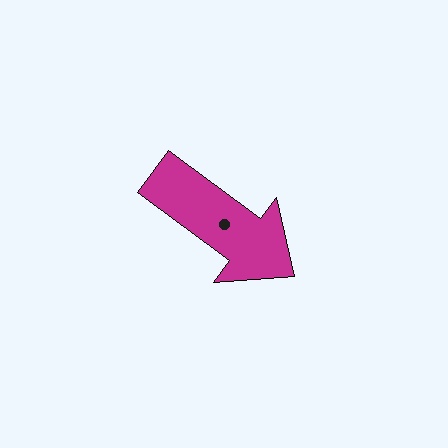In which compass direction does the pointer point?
Southeast.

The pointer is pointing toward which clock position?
Roughly 4 o'clock.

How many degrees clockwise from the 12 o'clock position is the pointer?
Approximately 126 degrees.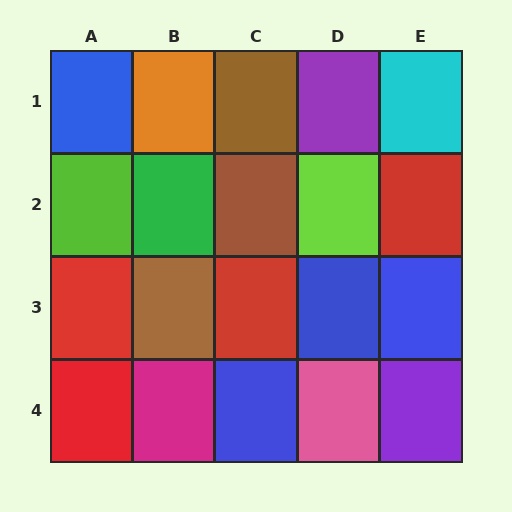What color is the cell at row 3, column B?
Brown.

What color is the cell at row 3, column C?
Red.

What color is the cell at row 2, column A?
Lime.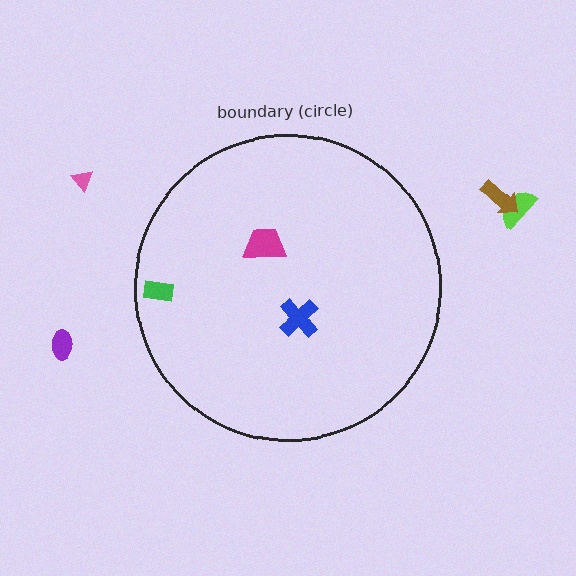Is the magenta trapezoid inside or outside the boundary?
Inside.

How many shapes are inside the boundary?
3 inside, 4 outside.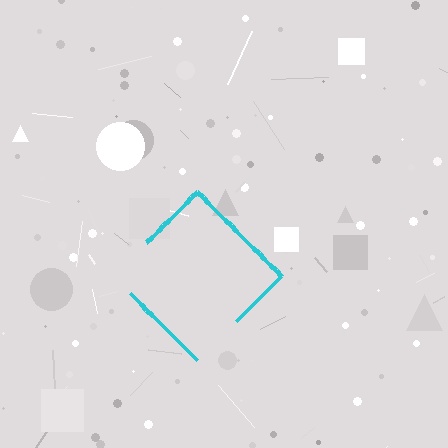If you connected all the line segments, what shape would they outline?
They would outline a diamond.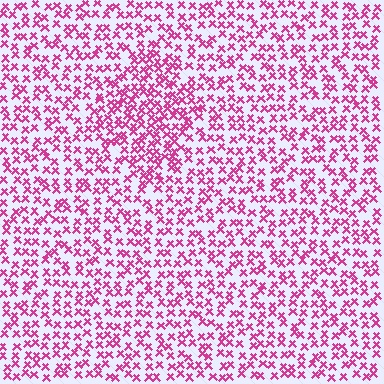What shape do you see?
I see a diamond.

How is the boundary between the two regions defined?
The boundary is defined by a change in element density (approximately 1.6x ratio). All elements are the same color, size, and shape.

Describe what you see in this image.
The image contains small magenta elements arranged at two different densities. A diamond-shaped region is visible where the elements are more densely packed than the surrounding area.